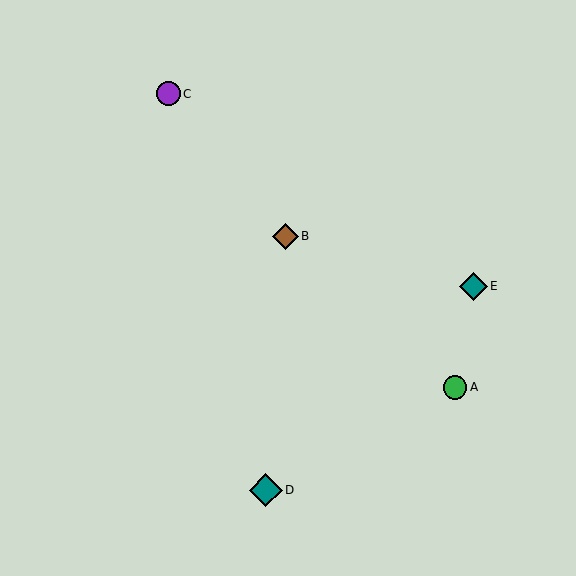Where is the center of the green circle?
The center of the green circle is at (455, 387).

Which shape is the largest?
The teal diamond (labeled D) is the largest.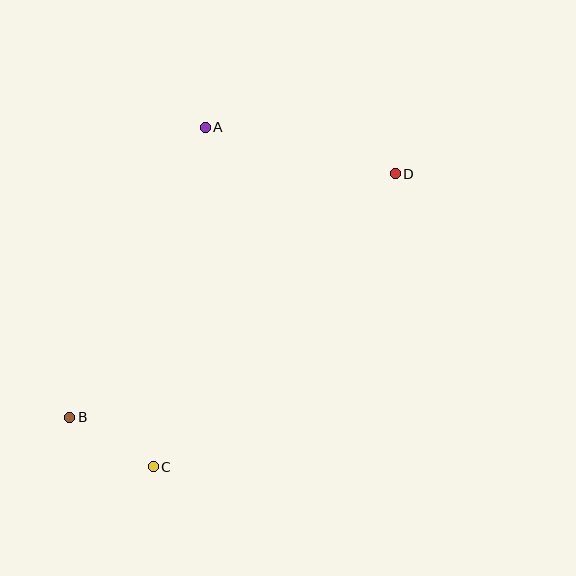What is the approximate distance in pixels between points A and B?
The distance between A and B is approximately 320 pixels.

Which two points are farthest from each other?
Points B and D are farthest from each other.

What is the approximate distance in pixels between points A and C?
The distance between A and C is approximately 344 pixels.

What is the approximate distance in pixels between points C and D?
The distance between C and D is approximately 380 pixels.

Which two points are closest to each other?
Points B and C are closest to each other.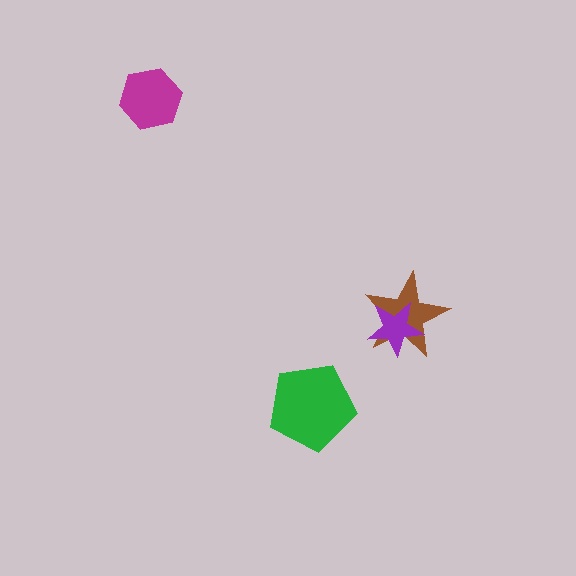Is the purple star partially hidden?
No, no other shape covers it.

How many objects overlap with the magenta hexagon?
0 objects overlap with the magenta hexagon.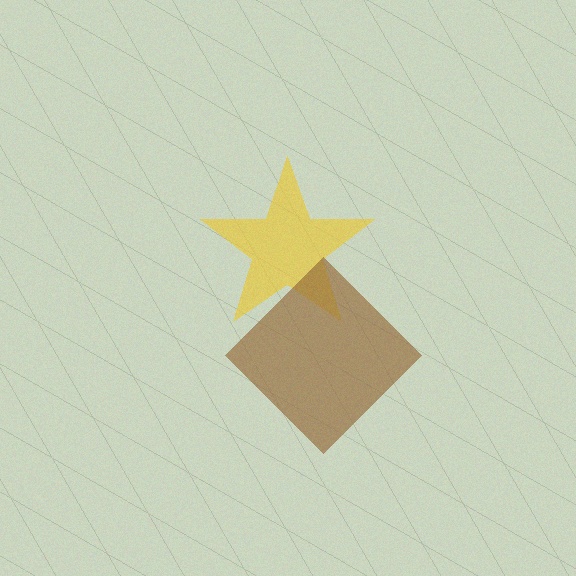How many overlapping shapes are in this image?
There are 2 overlapping shapes in the image.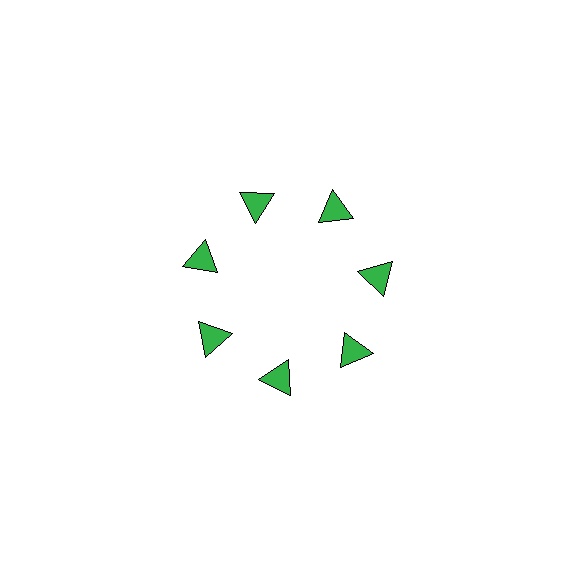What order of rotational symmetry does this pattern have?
This pattern has 7-fold rotational symmetry.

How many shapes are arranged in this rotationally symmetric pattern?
There are 7 shapes, arranged in 7 groups of 1.